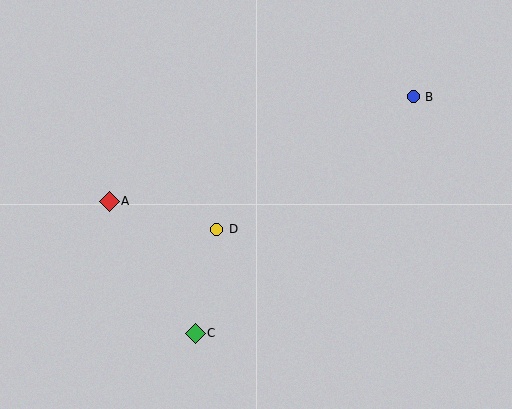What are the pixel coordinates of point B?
Point B is at (413, 97).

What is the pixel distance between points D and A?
The distance between D and A is 111 pixels.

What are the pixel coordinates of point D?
Point D is at (217, 229).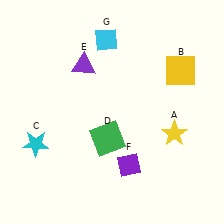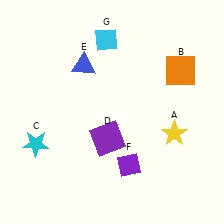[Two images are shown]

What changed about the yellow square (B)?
In Image 1, B is yellow. In Image 2, it changed to orange.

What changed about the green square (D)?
In Image 1, D is green. In Image 2, it changed to purple.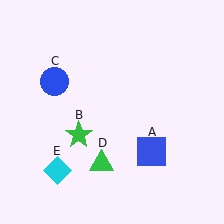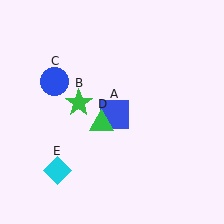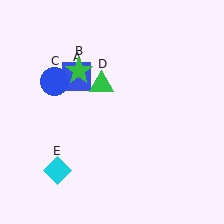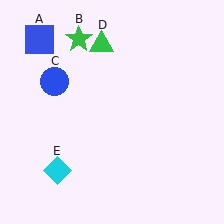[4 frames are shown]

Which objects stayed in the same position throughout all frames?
Blue circle (object C) and cyan diamond (object E) remained stationary.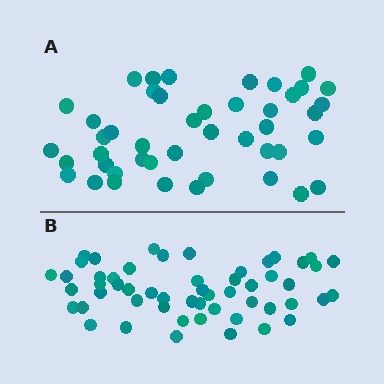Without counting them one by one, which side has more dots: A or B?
Region B (the bottom region) has more dots.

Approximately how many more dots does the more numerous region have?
Region B has roughly 8 or so more dots than region A.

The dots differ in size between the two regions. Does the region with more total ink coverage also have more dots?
No. Region A has more total ink coverage because its dots are larger, but region B actually contains more individual dots. Total area can be misleading — the number of items is what matters here.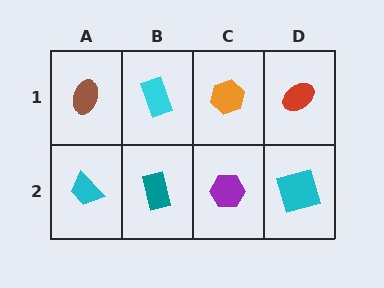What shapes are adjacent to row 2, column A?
A brown ellipse (row 1, column A), a teal rectangle (row 2, column B).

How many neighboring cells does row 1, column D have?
2.